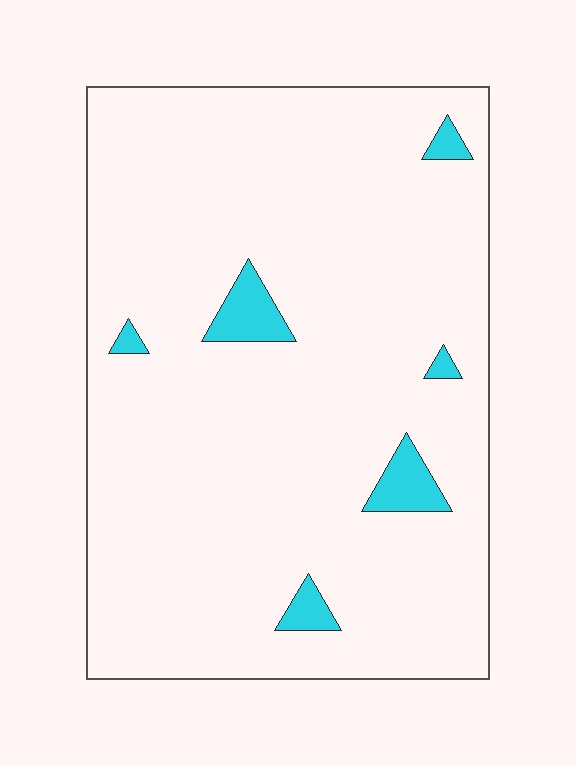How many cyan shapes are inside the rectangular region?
6.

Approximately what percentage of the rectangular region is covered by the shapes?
Approximately 5%.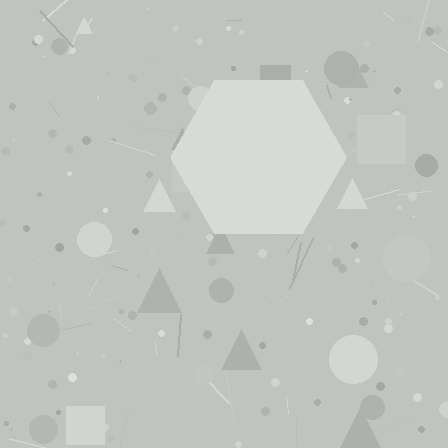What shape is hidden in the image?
A hexagon is hidden in the image.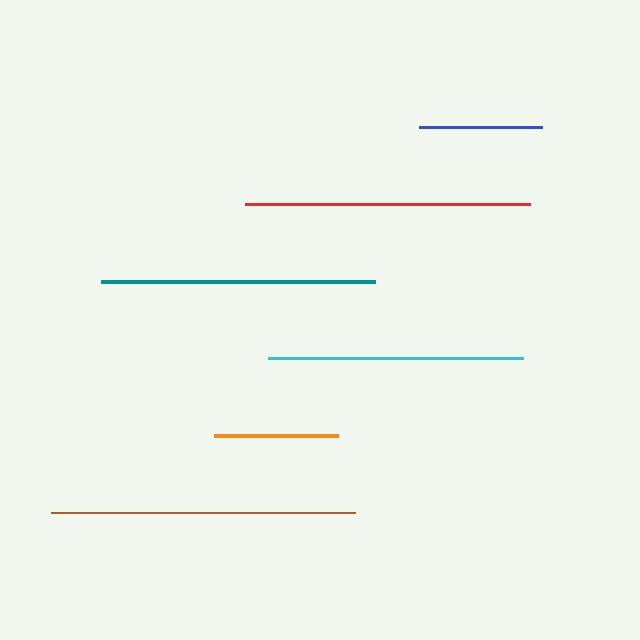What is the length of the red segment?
The red segment is approximately 284 pixels long.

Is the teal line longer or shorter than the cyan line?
The teal line is longer than the cyan line.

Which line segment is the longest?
The brown line is the longest at approximately 305 pixels.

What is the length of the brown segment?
The brown segment is approximately 305 pixels long.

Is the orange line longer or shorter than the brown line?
The brown line is longer than the orange line.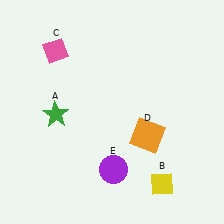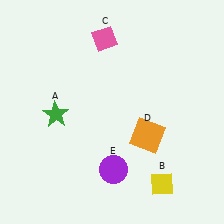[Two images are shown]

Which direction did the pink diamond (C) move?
The pink diamond (C) moved right.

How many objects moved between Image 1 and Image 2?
1 object moved between the two images.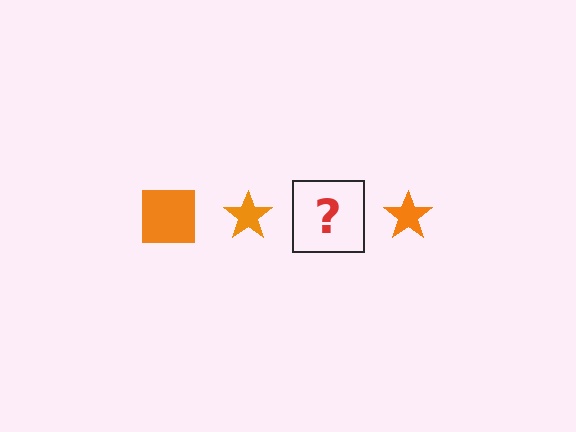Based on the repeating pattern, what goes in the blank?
The blank should be an orange square.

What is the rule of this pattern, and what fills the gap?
The rule is that the pattern cycles through square, star shapes in orange. The gap should be filled with an orange square.